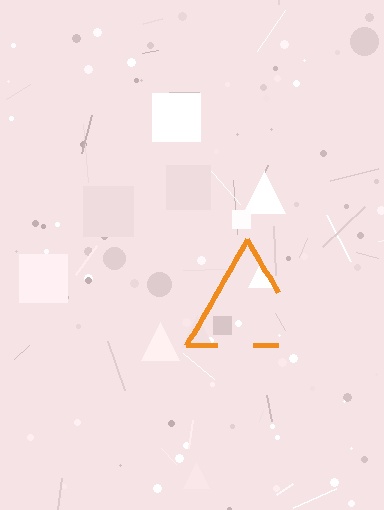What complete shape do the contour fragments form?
The contour fragments form a triangle.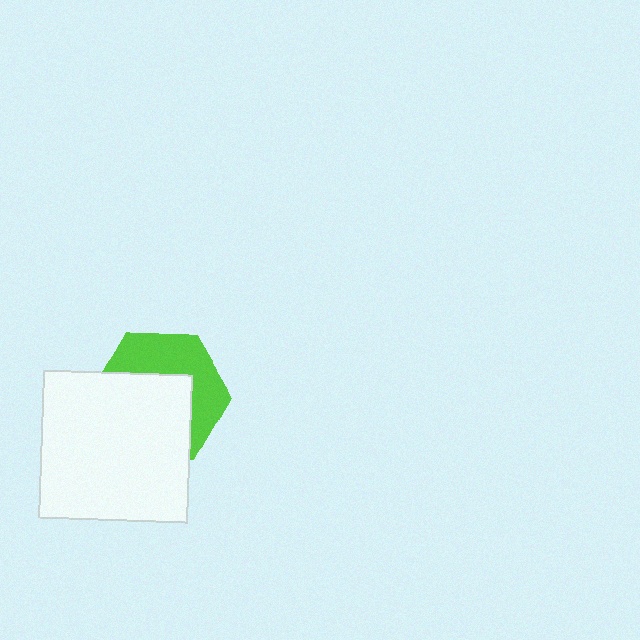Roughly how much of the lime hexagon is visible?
A small part of it is visible (roughly 44%).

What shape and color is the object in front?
The object in front is a white square.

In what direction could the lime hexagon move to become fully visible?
The lime hexagon could move up. That would shift it out from behind the white square entirely.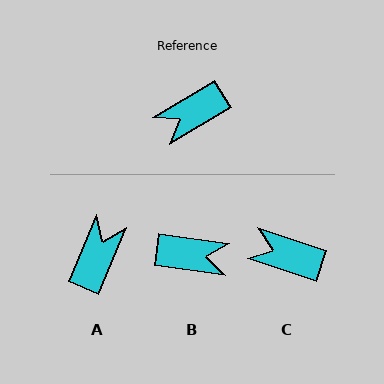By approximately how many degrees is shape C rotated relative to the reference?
Approximately 49 degrees clockwise.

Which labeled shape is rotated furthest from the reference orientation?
A, about 144 degrees away.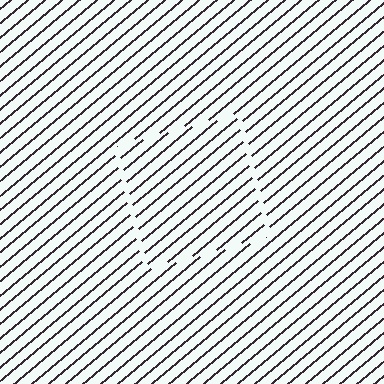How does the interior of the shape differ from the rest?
The interior of the shape contains the same grating, shifted by half a period — the contour is defined by the phase discontinuity where line-ends from the inner and outer gratings abut.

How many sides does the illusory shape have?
4 sides — the line-ends trace a square.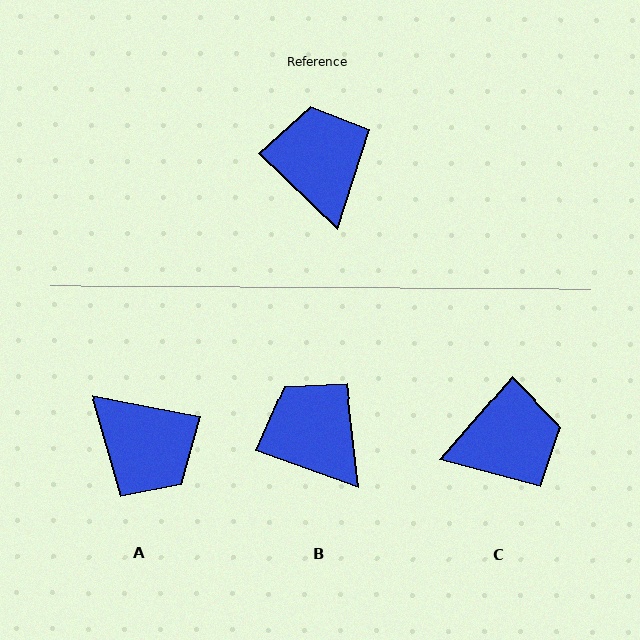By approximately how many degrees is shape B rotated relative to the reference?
Approximately 24 degrees counter-clockwise.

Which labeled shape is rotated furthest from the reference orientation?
A, about 147 degrees away.